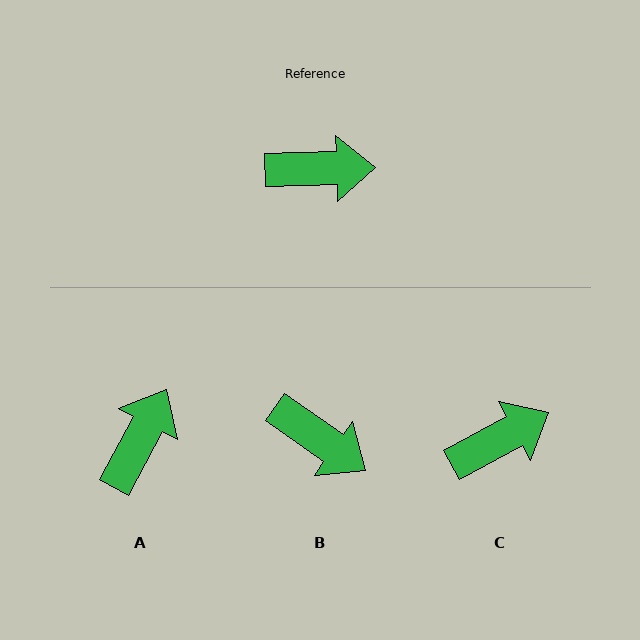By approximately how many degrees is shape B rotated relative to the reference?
Approximately 37 degrees clockwise.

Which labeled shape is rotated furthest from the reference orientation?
A, about 60 degrees away.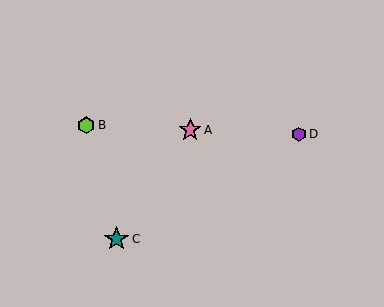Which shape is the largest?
The teal star (labeled C) is the largest.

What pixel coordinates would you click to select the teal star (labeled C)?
Click at (117, 239) to select the teal star C.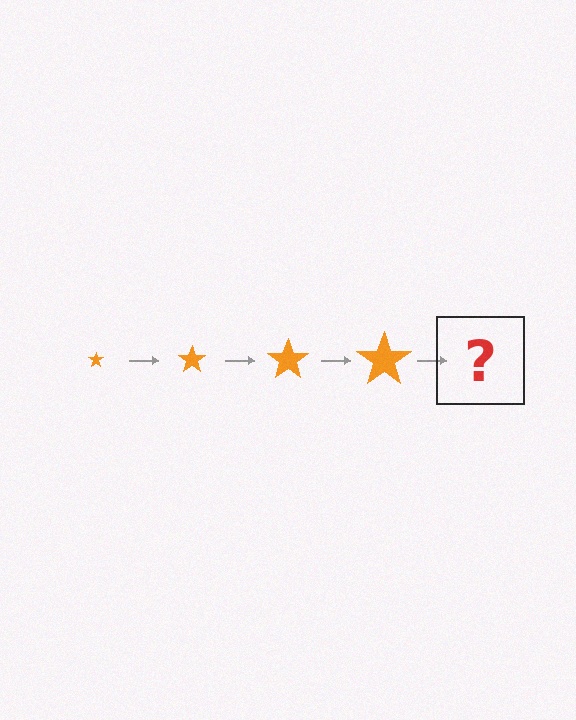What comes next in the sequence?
The next element should be an orange star, larger than the previous one.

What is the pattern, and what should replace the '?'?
The pattern is that the star gets progressively larger each step. The '?' should be an orange star, larger than the previous one.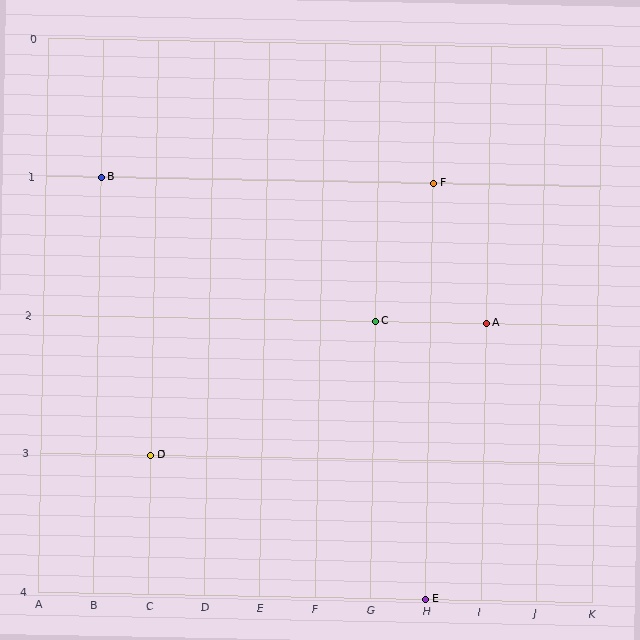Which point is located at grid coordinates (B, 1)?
Point B is at (B, 1).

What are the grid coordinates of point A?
Point A is at grid coordinates (I, 2).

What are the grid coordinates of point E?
Point E is at grid coordinates (H, 4).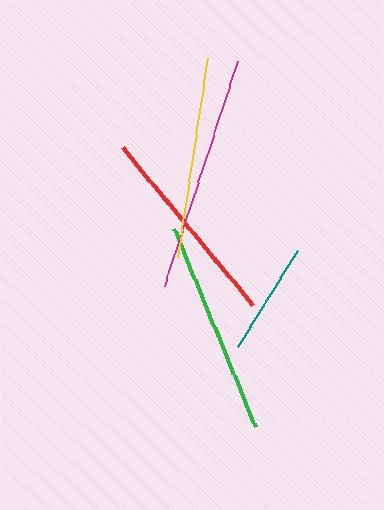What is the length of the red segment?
The red segment is approximately 204 pixels long.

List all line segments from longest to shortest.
From longest to shortest: magenta, green, red, yellow, teal.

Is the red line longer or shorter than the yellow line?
The red line is longer than the yellow line.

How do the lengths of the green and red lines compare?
The green and red lines are approximately the same length.